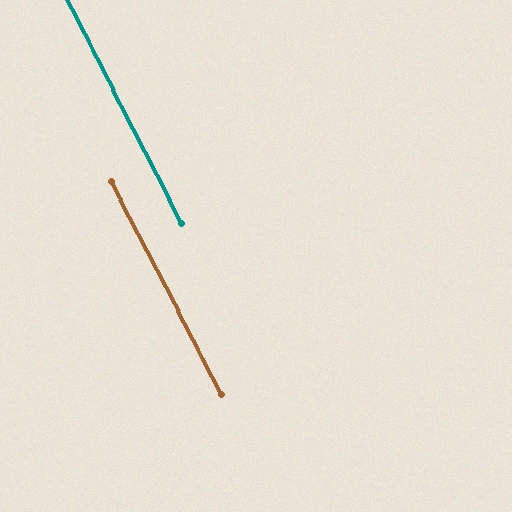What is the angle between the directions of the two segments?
Approximately 0 degrees.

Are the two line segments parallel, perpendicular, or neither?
Parallel — their directions differ by only 0.3°.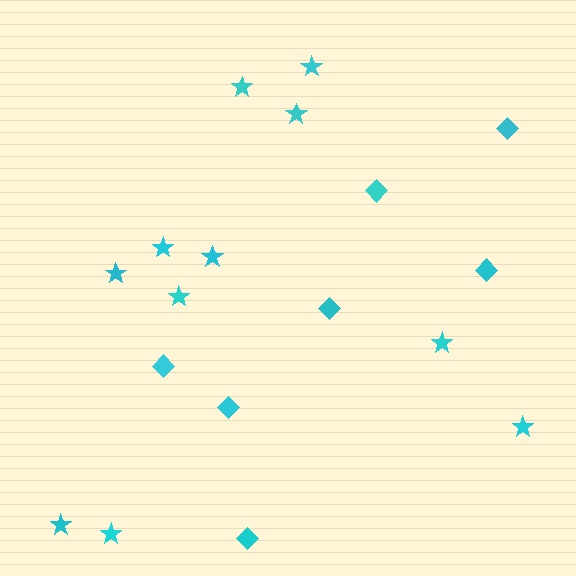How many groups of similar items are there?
There are 2 groups: one group of stars (11) and one group of diamonds (7).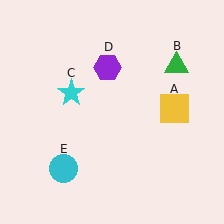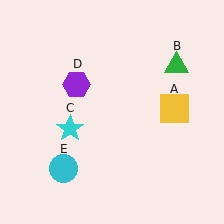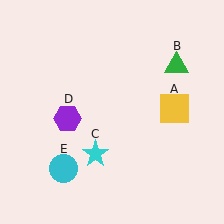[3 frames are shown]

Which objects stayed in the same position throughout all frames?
Yellow square (object A) and green triangle (object B) and cyan circle (object E) remained stationary.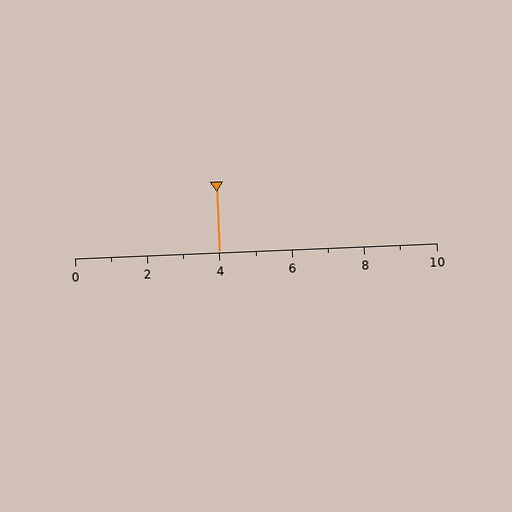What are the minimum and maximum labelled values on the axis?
The axis runs from 0 to 10.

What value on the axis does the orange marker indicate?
The marker indicates approximately 4.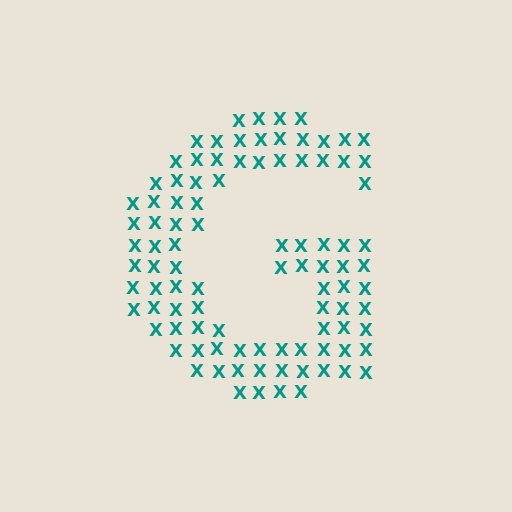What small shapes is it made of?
It is made of small letter X's.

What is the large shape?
The large shape is the letter G.